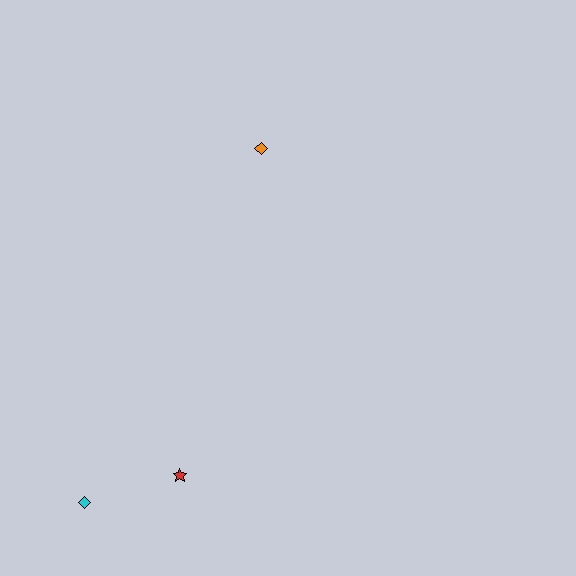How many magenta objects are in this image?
There are no magenta objects.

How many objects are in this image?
There are 3 objects.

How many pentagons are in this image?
There are no pentagons.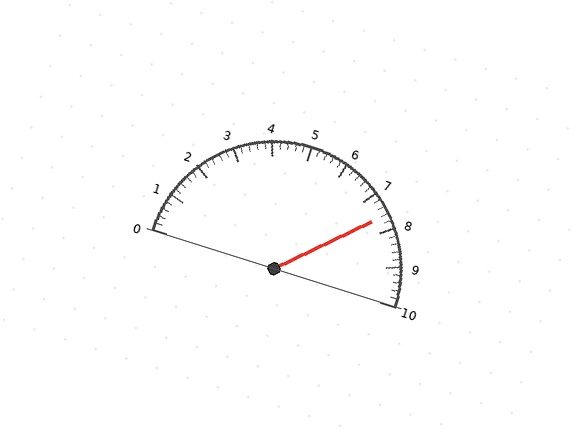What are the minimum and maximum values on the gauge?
The gauge ranges from 0 to 10.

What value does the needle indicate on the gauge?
The needle indicates approximately 7.6.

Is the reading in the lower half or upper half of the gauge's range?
The reading is in the upper half of the range (0 to 10).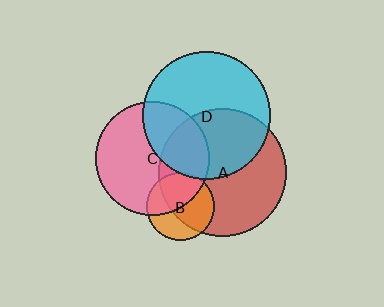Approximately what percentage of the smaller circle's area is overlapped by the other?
Approximately 5%.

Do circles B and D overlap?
Yes.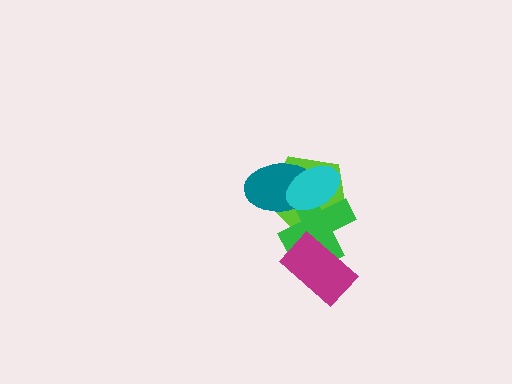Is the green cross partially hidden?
Yes, it is partially covered by another shape.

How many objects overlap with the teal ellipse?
3 objects overlap with the teal ellipse.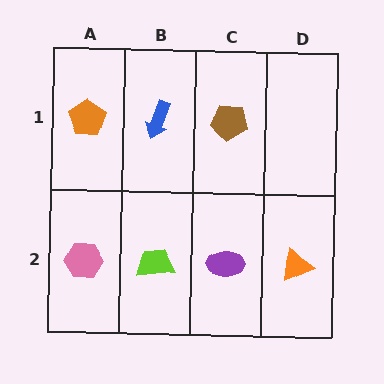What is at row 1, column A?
An orange pentagon.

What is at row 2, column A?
A pink hexagon.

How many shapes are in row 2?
4 shapes.